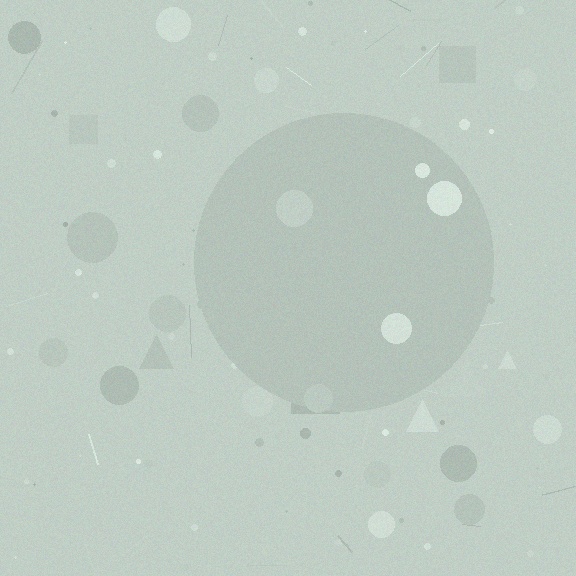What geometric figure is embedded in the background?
A circle is embedded in the background.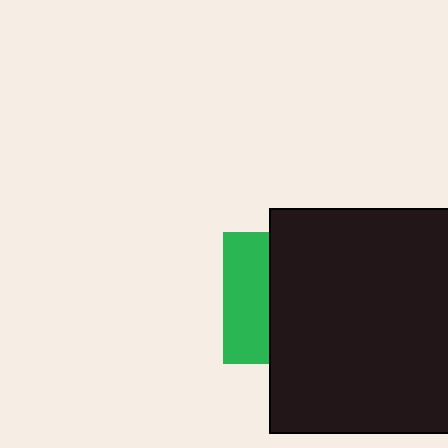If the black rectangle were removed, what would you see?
You would see the complete green square.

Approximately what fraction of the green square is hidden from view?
Roughly 65% of the green square is hidden behind the black rectangle.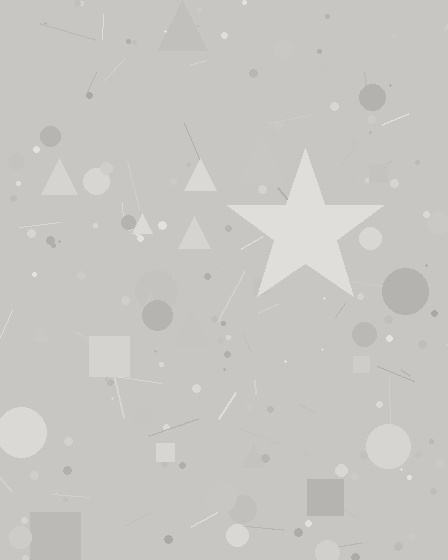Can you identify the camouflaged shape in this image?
The camouflaged shape is a star.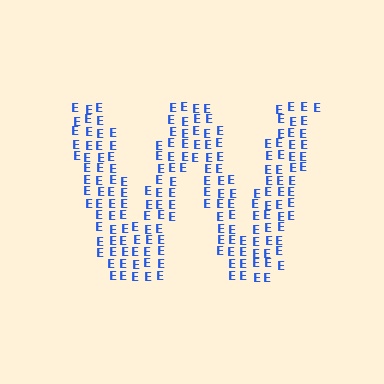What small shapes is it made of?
It is made of small letter E's.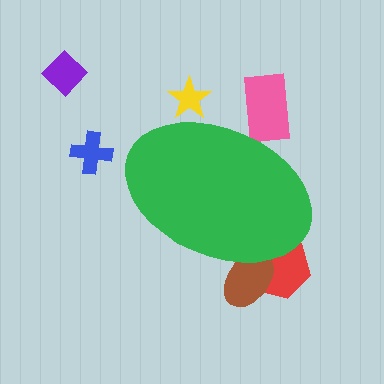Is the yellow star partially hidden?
Yes, the yellow star is partially hidden behind the green ellipse.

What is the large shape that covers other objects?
A green ellipse.